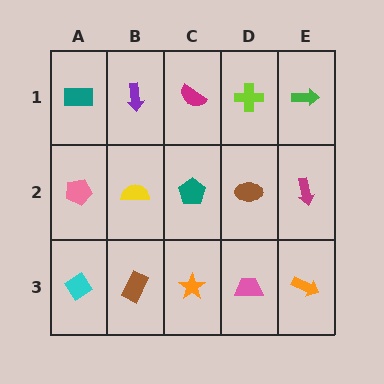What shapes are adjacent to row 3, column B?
A yellow semicircle (row 2, column B), a cyan diamond (row 3, column A), an orange star (row 3, column C).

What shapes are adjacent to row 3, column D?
A brown ellipse (row 2, column D), an orange star (row 3, column C), an orange arrow (row 3, column E).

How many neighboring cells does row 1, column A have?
2.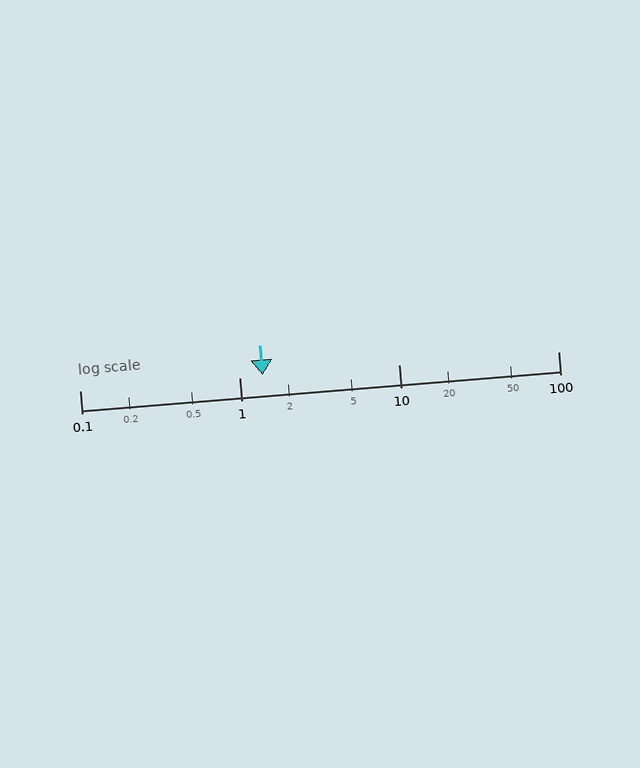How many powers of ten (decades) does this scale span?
The scale spans 3 decades, from 0.1 to 100.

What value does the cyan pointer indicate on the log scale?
The pointer indicates approximately 1.4.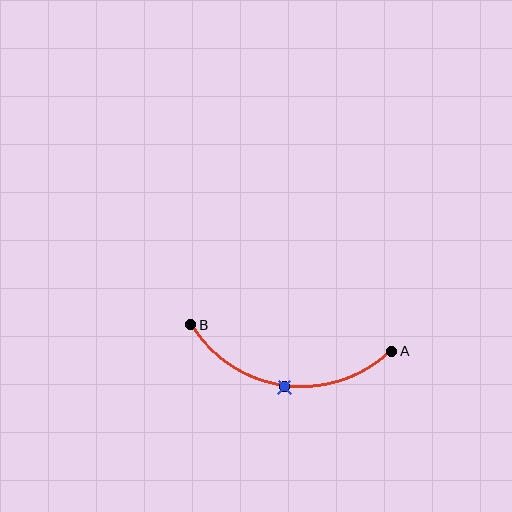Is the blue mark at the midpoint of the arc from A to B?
Yes. The blue mark lies on the arc at equal arc-length from both A and B — it is the arc midpoint.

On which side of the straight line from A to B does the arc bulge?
The arc bulges below the straight line connecting A and B.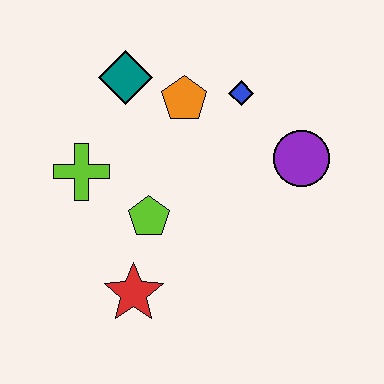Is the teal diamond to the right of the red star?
No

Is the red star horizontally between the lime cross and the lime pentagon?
Yes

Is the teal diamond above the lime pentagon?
Yes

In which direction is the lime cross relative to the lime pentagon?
The lime cross is to the left of the lime pentagon.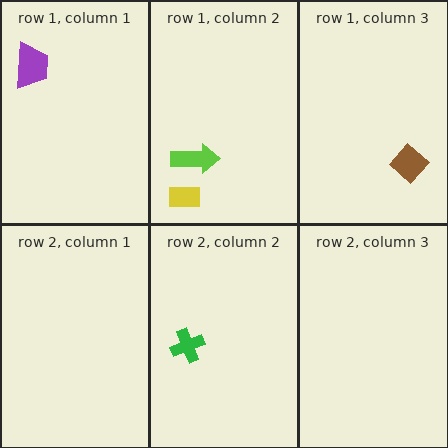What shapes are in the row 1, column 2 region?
The yellow rectangle, the lime arrow.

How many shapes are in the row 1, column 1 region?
1.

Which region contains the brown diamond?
The row 1, column 3 region.